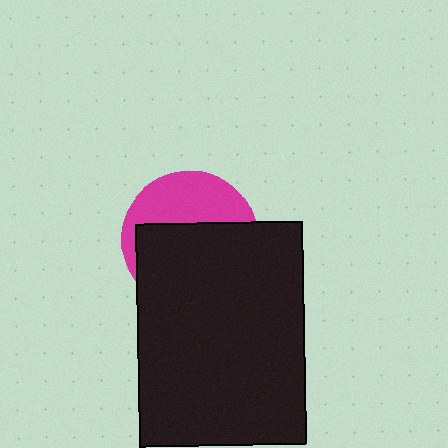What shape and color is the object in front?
The object in front is a black rectangle.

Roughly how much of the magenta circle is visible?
A small part of it is visible (roughly 39%).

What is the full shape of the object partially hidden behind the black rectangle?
The partially hidden object is a magenta circle.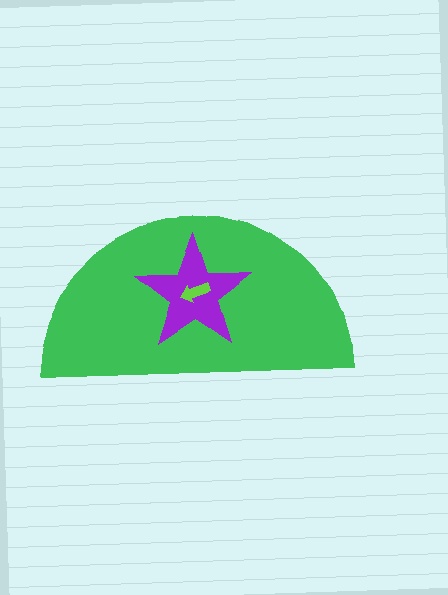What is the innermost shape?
The lime arrow.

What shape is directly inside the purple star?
The lime arrow.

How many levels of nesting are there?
3.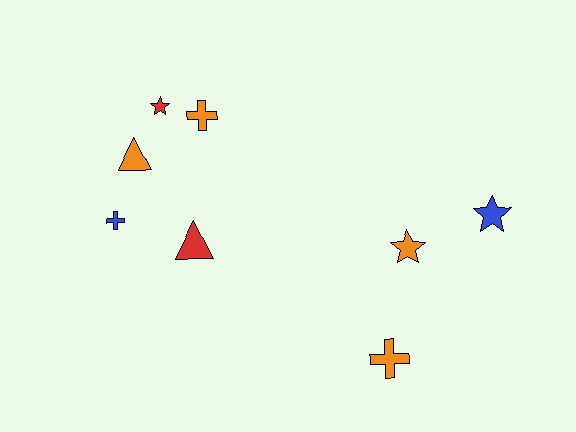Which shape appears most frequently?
Cross, with 3 objects.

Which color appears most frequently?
Orange, with 4 objects.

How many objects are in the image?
There are 8 objects.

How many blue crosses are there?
There is 1 blue cross.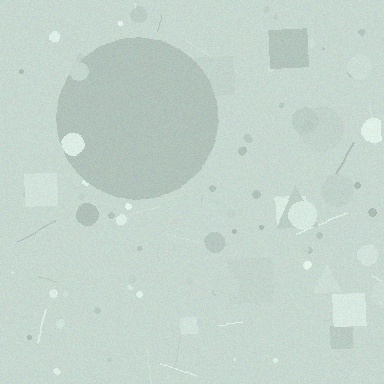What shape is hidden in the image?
A circle is hidden in the image.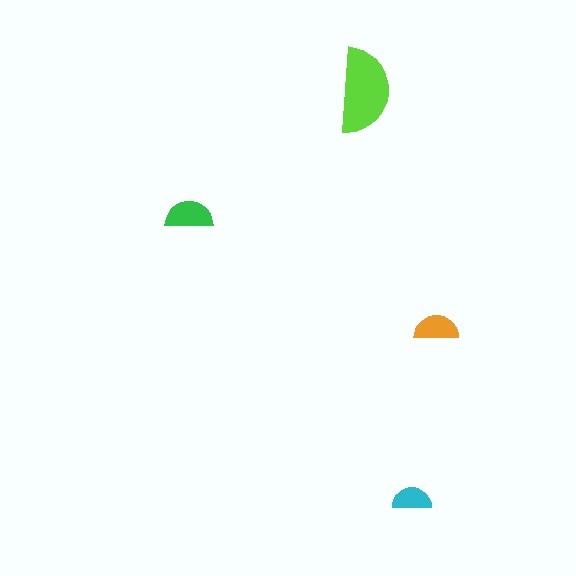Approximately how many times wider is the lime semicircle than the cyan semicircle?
About 2 times wider.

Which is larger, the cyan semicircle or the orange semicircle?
The orange one.